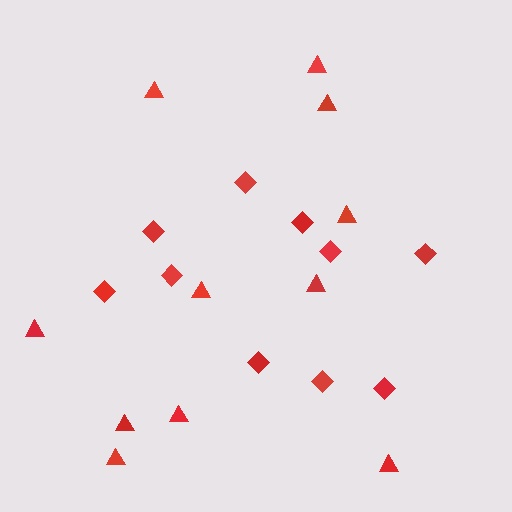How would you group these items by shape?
There are 2 groups: one group of triangles (11) and one group of diamonds (10).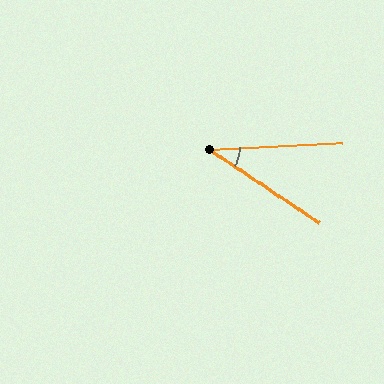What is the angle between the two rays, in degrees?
Approximately 36 degrees.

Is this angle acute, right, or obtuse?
It is acute.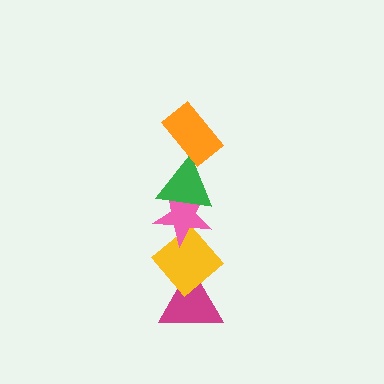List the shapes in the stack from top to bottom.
From top to bottom: the orange rectangle, the green triangle, the pink star, the yellow diamond, the magenta triangle.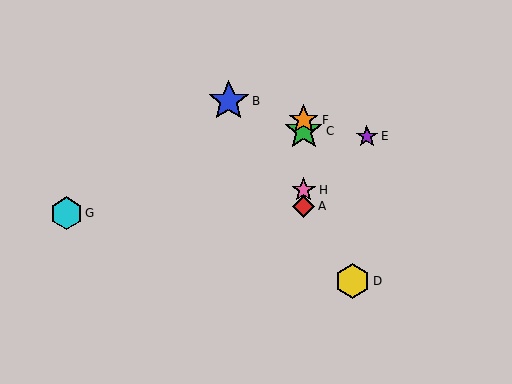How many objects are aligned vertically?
4 objects (A, C, F, H) are aligned vertically.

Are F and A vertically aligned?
Yes, both are at x≈304.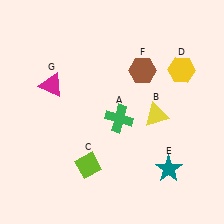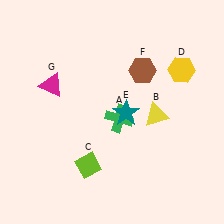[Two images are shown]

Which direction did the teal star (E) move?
The teal star (E) moved up.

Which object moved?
The teal star (E) moved up.